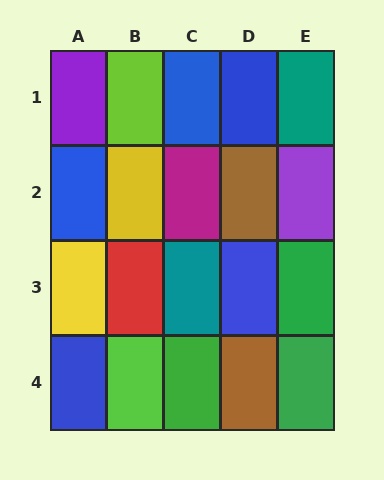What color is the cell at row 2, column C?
Magenta.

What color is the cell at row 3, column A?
Yellow.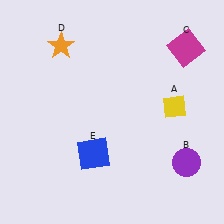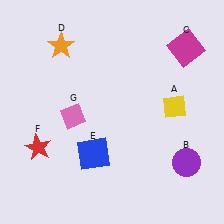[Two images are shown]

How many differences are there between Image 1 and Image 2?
There are 2 differences between the two images.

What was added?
A red star (F), a pink diamond (G) were added in Image 2.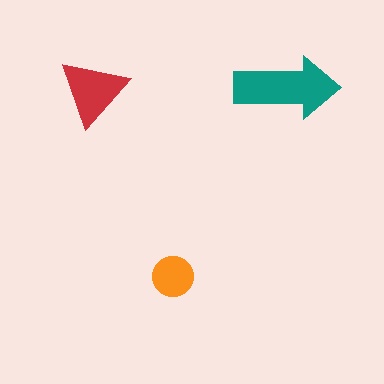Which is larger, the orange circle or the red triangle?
The red triangle.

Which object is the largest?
The teal arrow.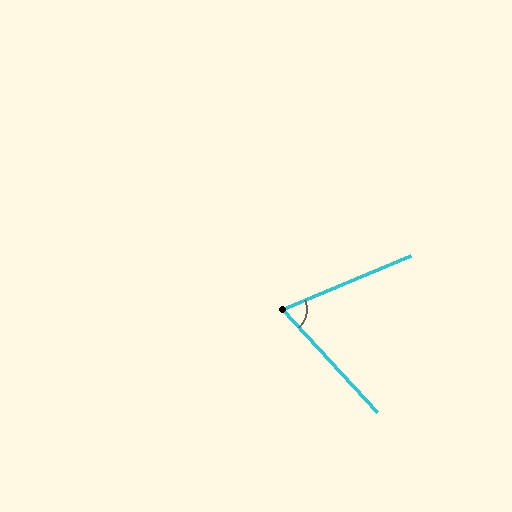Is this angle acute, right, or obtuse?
It is acute.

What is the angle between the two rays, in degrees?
Approximately 70 degrees.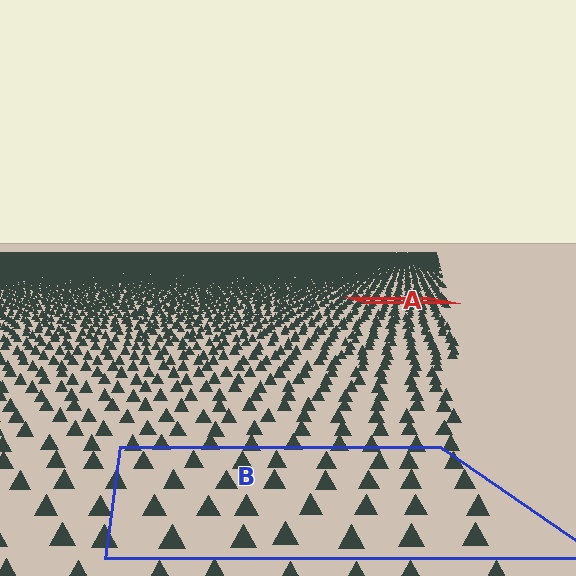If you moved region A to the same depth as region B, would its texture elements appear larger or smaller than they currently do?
They would appear larger. At a closer depth, the same texture elements are projected at a bigger on-screen size.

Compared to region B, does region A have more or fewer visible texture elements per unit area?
Region A has more texture elements per unit area — they are packed more densely because it is farther away.